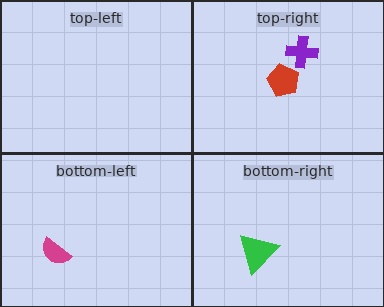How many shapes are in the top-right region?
2.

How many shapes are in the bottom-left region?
1.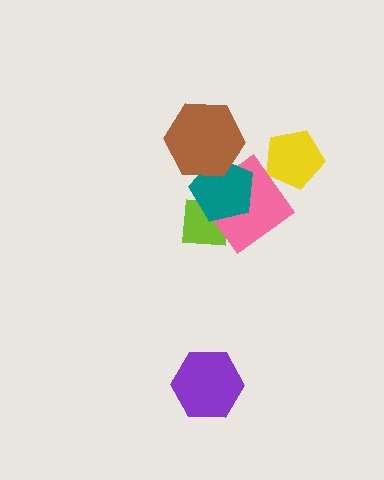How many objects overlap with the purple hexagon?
0 objects overlap with the purple hexagon.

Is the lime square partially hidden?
Yes, it is partially covered by another shape.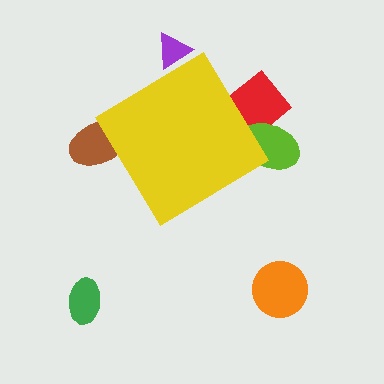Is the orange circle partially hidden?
No, the orange circle is fully visible.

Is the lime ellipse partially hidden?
Yes, the lime ellipse is partially hidden behind the yellow diamond.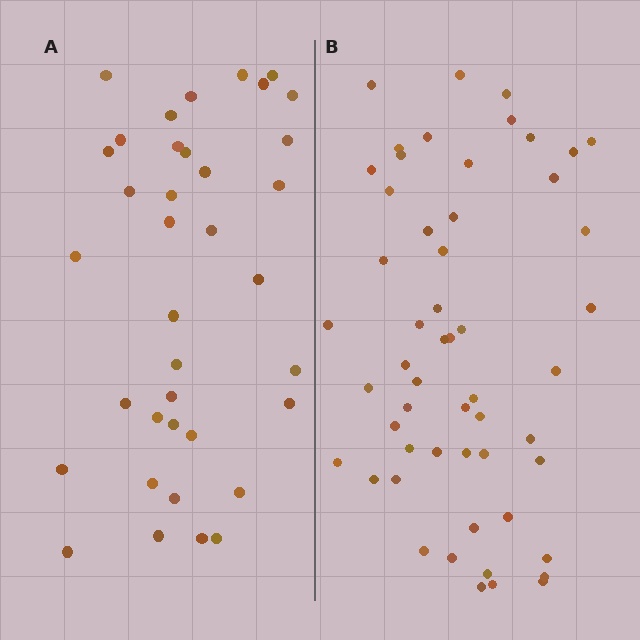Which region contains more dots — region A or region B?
Region B (the right region) has more dots.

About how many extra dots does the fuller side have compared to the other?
Region B has approximately 15 more dots than region A.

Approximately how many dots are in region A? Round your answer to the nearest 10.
About 40 dots. (The exact count is 37, which rounds to 40.)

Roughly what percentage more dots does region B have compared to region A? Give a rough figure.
About 45% more.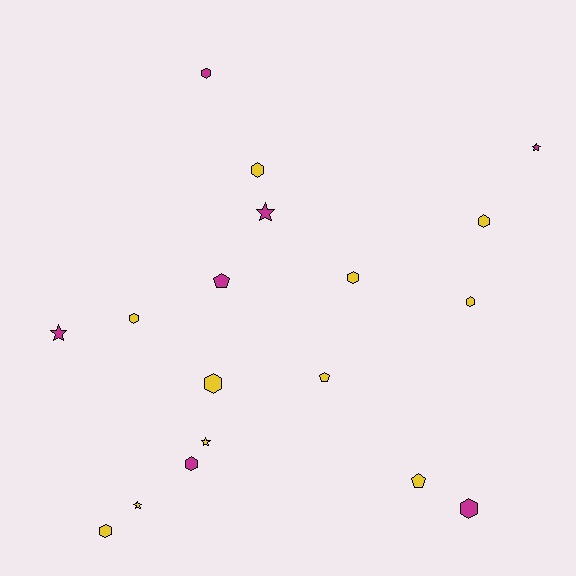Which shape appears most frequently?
Hexagon, with 10 objects.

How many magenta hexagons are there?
There are 3 magenta hexagons.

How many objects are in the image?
There are 18 objects.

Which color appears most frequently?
Yellow, with 11 objects.